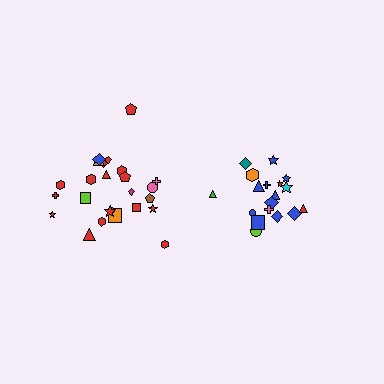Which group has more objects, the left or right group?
The left group.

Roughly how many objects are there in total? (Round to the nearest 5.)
Roughly 45 objects in total.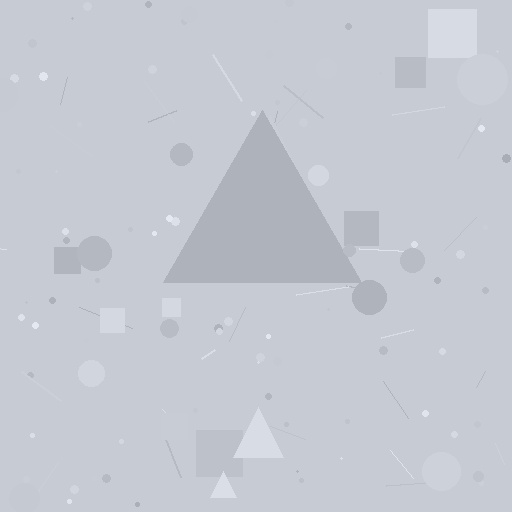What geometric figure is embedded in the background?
A triangle is embedded in the background.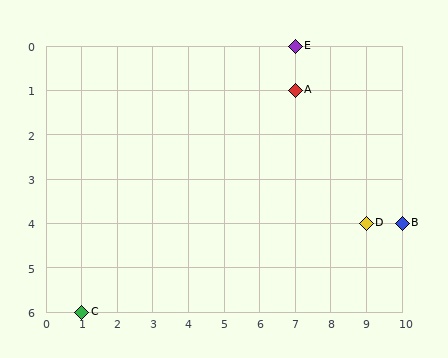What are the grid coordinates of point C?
Point C is at grid coordinates (1, 6).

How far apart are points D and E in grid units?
Points D and E are 2 columns and 4 rows apart (about 4.5 grid units diagonally).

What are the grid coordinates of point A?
Point A is at grid coordinates (7, 1).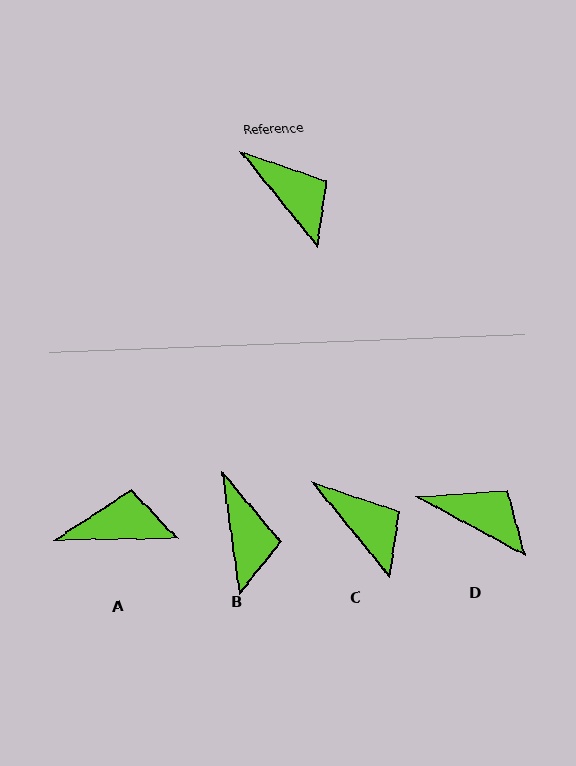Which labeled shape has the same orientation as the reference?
C.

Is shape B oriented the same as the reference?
No, it is off by about 31 degrees.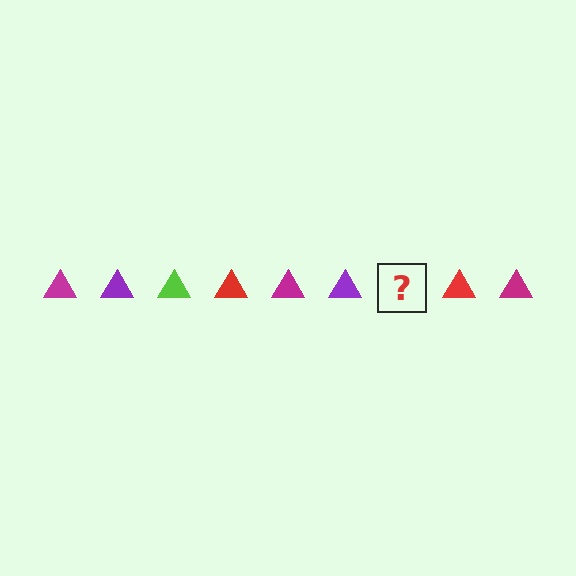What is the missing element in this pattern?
The missing element is a lime triangle.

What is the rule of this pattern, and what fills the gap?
The rule is that the pattern cycles through magenta, purple, lime, red triangles. The gap should be filled with a lime triangle.